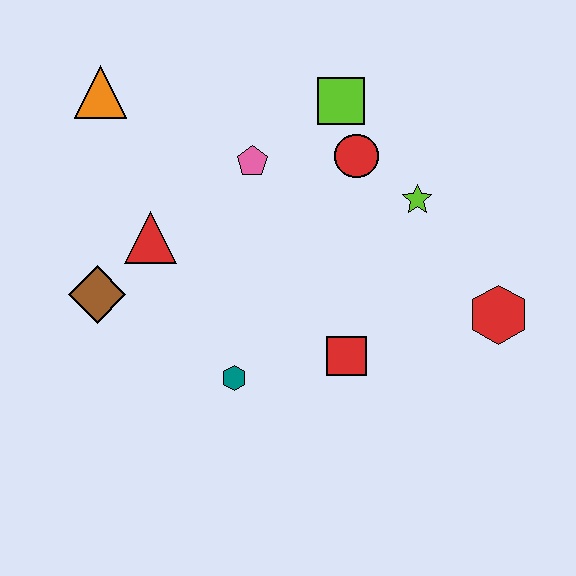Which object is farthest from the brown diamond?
The red hexagon is farthest from the brown diamond.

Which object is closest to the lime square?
The red circle is closest to the lime square.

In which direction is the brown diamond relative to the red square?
The brown diamond is to the left of the red square.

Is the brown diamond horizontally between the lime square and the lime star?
No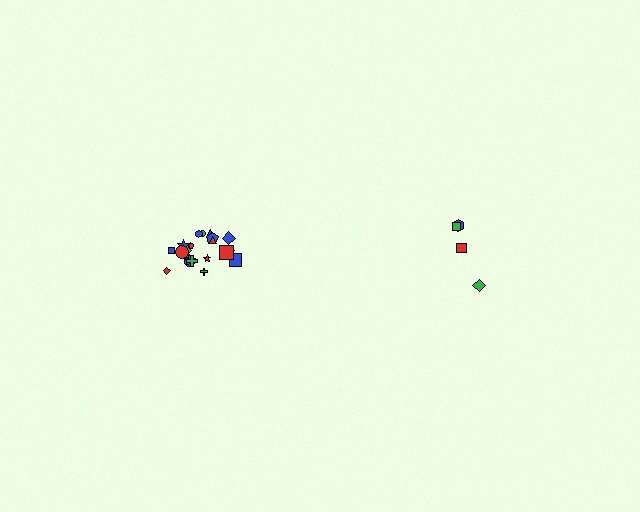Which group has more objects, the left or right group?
The left group.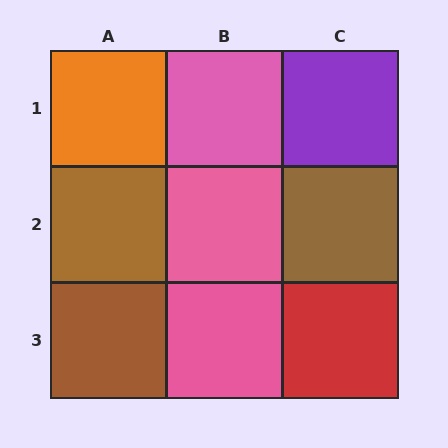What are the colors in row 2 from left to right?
Brown, pink, brown.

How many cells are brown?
3 cells are brown.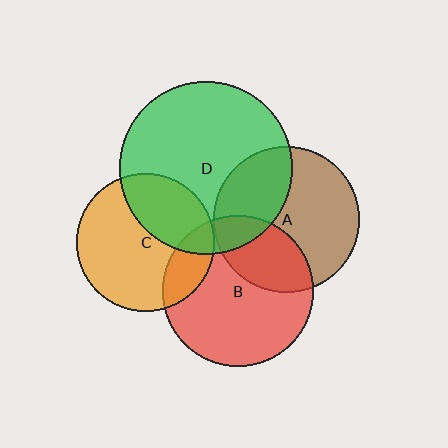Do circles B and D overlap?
Yes.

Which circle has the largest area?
Circle D (green).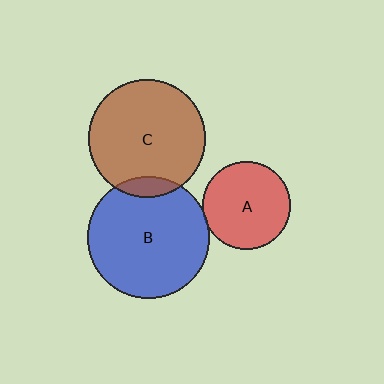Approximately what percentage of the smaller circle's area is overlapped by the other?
Approximately 5%.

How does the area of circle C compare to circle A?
Approximately 1.8 times.